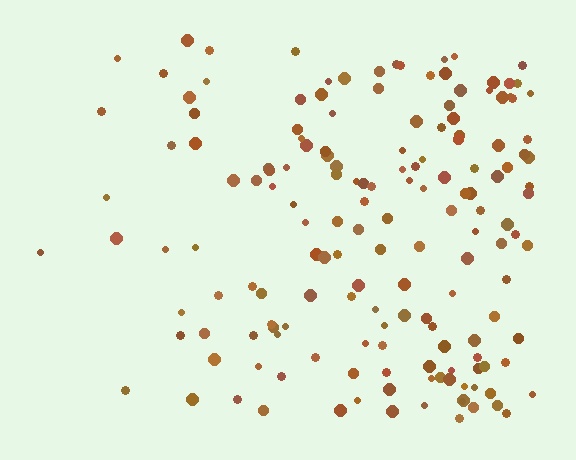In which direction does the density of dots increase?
From left to right, with the right side densest.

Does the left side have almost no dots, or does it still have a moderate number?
Still a moderate number, just noticeably fewer than the right.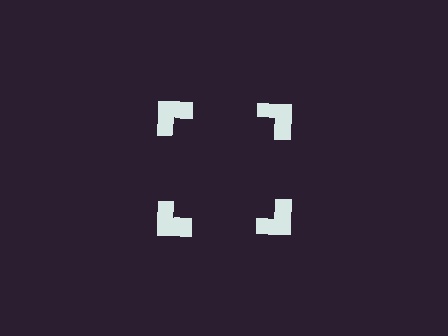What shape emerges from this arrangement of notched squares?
An illusory square — its edges are inferred from the aligned wedge cuts in the notched squares, not physically drawn.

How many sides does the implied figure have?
4 sides.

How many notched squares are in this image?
There are 4 — one at each vertex of the illusory square.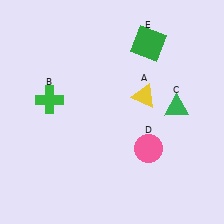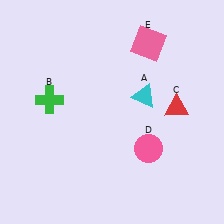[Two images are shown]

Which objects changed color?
A changed from yellow to cyan. C changed from green to red. E changed from green to pink.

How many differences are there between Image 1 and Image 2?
There are 3 differences between the two images.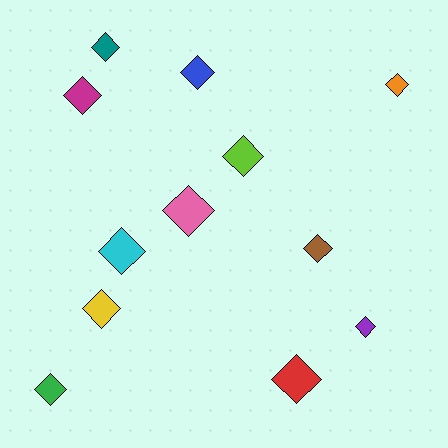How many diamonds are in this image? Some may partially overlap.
There are 12 diamonds.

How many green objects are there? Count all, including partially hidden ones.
There is 1 green object.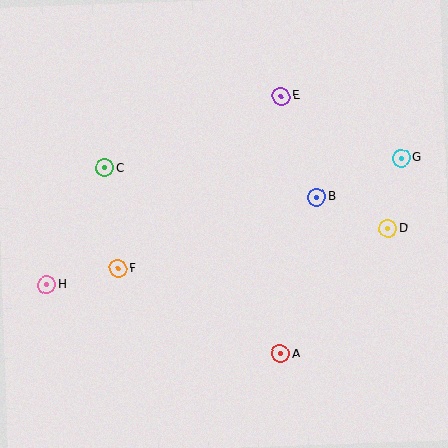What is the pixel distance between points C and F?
The distance between C and F is 101 pixels.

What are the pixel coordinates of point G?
Point G is at (401, 158).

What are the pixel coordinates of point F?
Point F is at (118, 268).